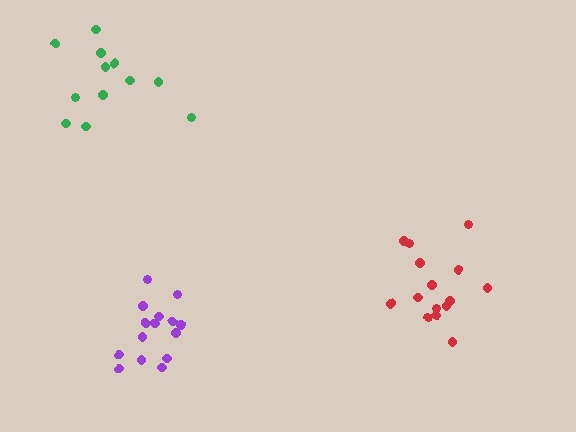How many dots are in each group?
Group 1: 12 dots, Group 2: 15 dots, Group 3: 15 dots (42 total).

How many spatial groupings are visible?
There are 3 spatial groupings.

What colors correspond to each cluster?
The clusters are colored: green, red, purple.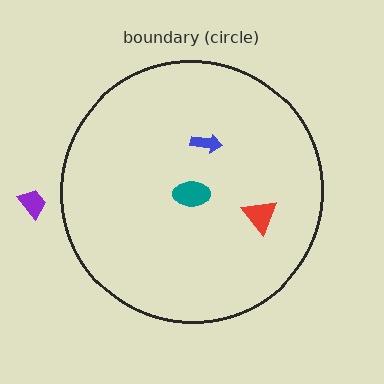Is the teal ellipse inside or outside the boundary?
Inside.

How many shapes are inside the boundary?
3 inside, 1 outside.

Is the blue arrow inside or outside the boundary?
Inside.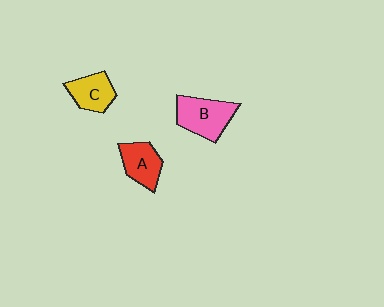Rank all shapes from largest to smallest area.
From largest to smallest: B (pink), A (red), C (yellow).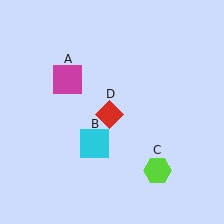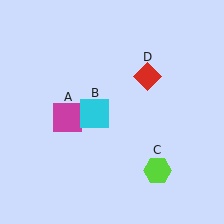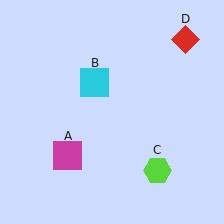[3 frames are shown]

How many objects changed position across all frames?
3 objects changed position: magenta square (object A), cyan square (object B), red diamond (object D).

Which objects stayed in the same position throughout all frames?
Lime hexagon (object C) remained stationary.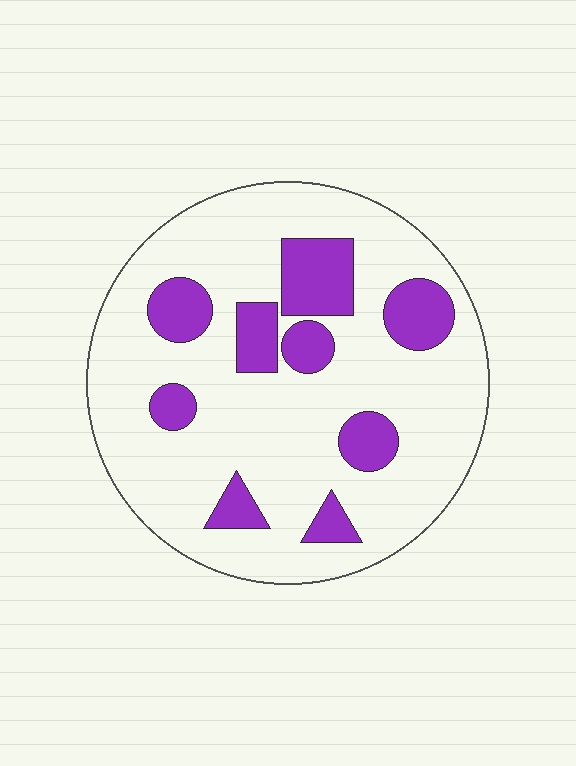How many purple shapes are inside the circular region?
9.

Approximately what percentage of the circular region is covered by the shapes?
Approximately 20%.